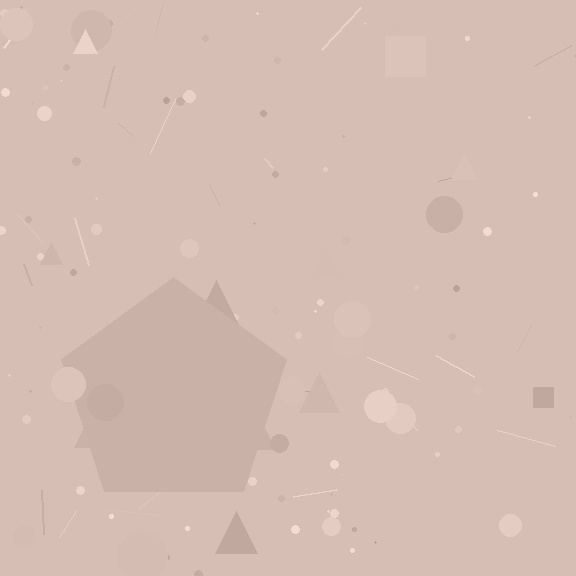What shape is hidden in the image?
A pentagon is hidden in the image.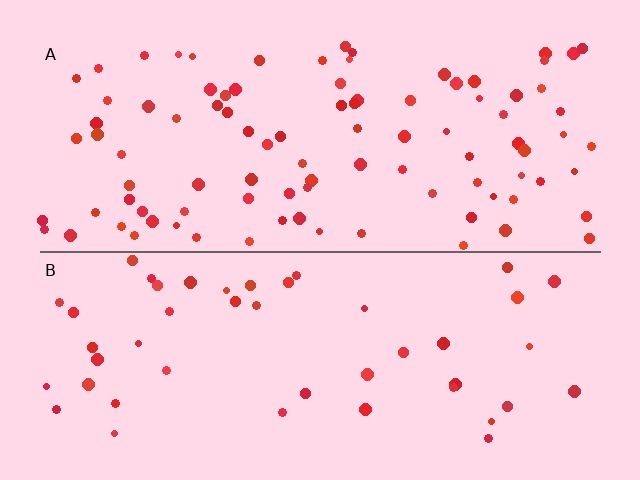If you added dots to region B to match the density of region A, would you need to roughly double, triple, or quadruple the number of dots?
Approximately double.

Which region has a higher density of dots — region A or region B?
A (the top).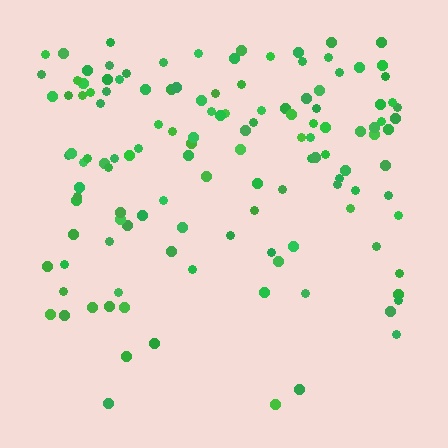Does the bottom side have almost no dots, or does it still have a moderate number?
Still a moderate number, just noticeably fewer than the top.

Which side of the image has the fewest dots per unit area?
The bottom.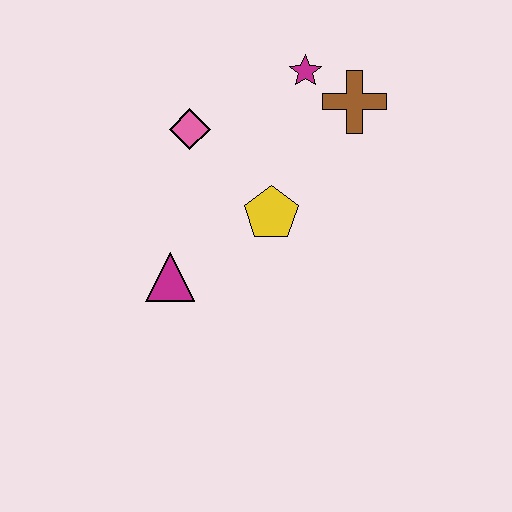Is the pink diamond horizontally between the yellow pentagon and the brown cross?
No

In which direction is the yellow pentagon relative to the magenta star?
The yellow pentagon is below the magenta star.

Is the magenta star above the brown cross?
Yes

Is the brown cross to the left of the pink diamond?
No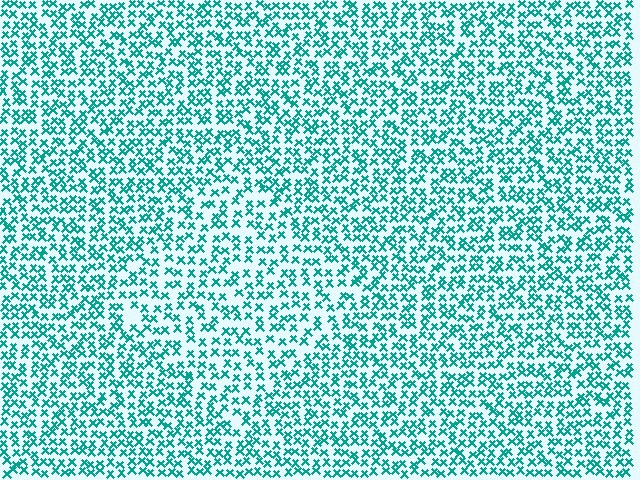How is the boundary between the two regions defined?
The boundary is defined by a change in element density (approximately 1.4x ratio). All elements are the same color, size, and shape.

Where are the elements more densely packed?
The elements are more densely packed outside the diamond boundary.